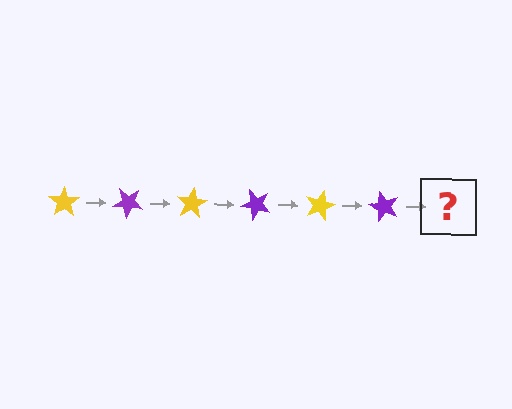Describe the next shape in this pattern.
It should be a yellow star, rotated 240 degrees from the start.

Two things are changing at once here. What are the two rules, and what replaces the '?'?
The two rules are that it rotates 40 degrees each step and the color cycles through yellow and purple. The '?' should be a yellow star, rotated 240 degrees from the start.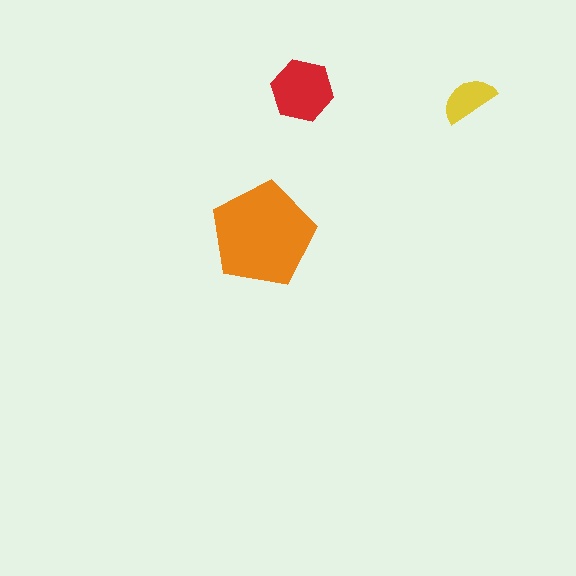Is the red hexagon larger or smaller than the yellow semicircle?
Larger.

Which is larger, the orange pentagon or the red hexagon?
The orange pentagon.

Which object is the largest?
The orange pentagon.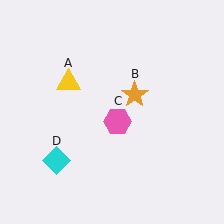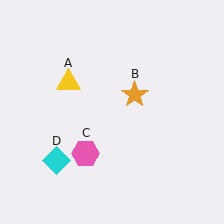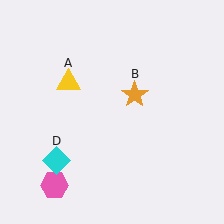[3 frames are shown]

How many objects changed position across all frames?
1 object changed position: pink hexagon (object C).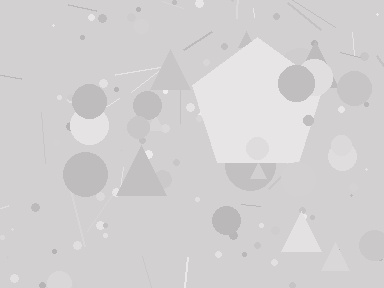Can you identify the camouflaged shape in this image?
The camouflaged shape is a pentagon.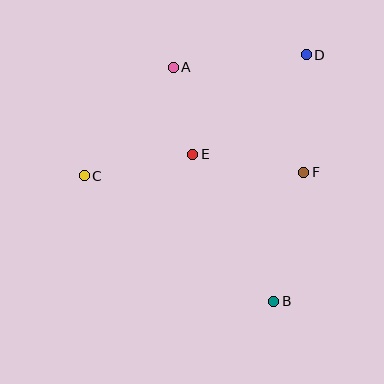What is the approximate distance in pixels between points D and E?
The distance between D and E is approximately 151 pixels.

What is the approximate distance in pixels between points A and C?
The distance between A and C is approximately 140 pixels.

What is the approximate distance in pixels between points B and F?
The distance between B and F is approximately 132 pixels.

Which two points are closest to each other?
Points A and E are closest to each other.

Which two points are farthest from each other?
Points A and B are farthest from each other.